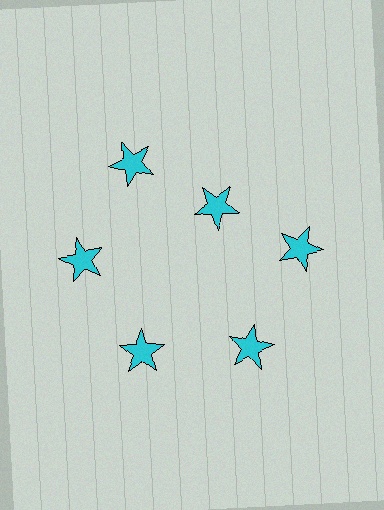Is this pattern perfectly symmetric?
No. The 6 cyan stars are arranged in a ring, but one element near the 1 o'clock position is pulled inward toward the center, breaking the 6-fold rotational symmetry.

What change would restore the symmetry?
The symmetry would be restored by moving it outward, back onto the ring so that all 6 stars sit at equal angles and equal distance from the center.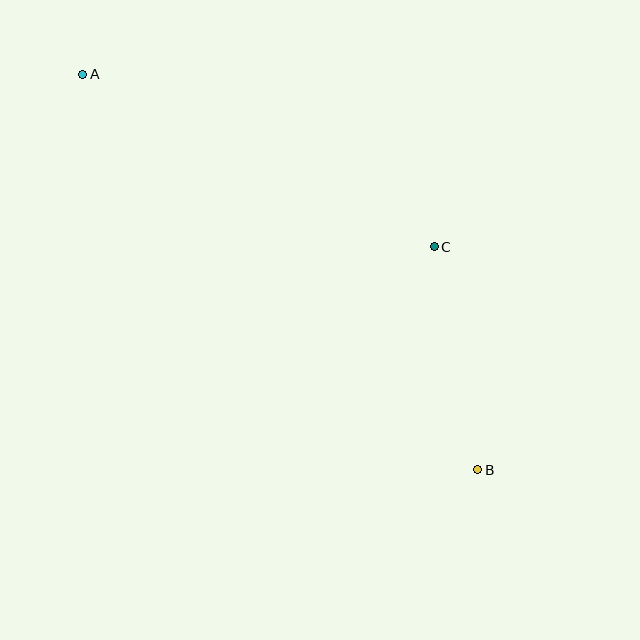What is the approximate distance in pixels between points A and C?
The distance between A and C is approximately 391 pixels.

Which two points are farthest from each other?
Points A and B are farthest from each other.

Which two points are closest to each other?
Points B and C are closest to each other.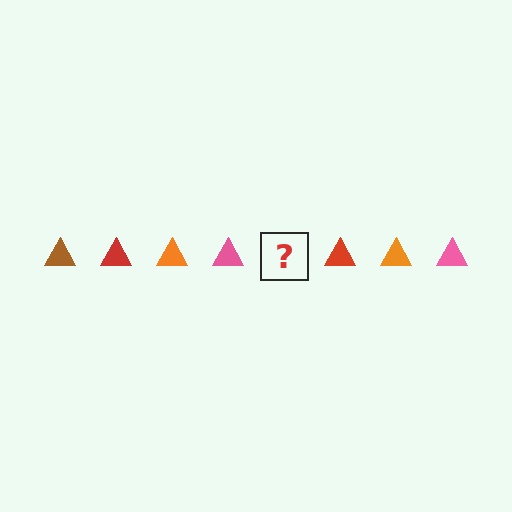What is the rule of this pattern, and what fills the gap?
The rule is that the pattern cycles through brown, red, orange, pink triangles. The gap should be filled with a brown triangle.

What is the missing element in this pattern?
The missing element is a brown triangle.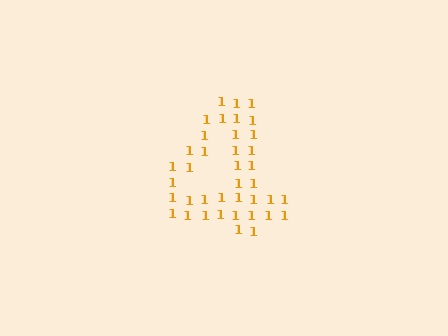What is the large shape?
The large shape is the digit 4.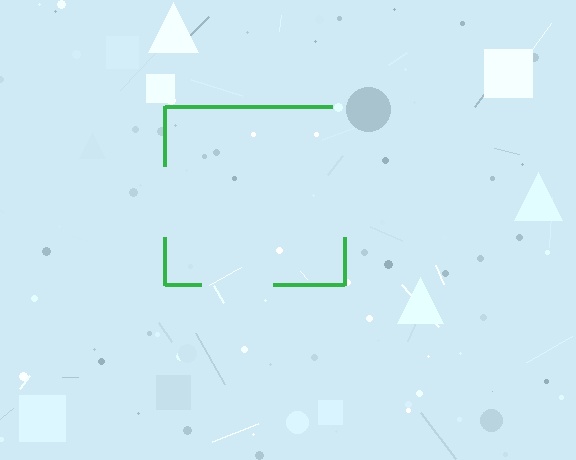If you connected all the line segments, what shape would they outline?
They would outline a square.